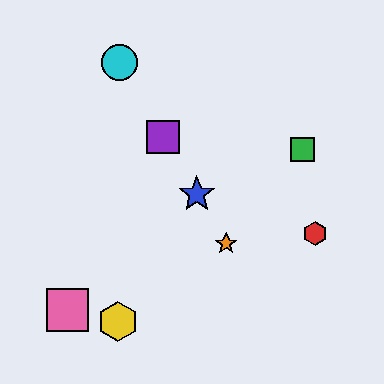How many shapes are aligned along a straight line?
4 shapes (the blue star, the purple square, the orange star, the cyan circle) are aligned along a straight line.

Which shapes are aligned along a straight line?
The blue star, the purple square, the orange star, the cyan circle are aligned along a straight line.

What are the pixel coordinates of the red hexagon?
The red hexagon is at (315, 234).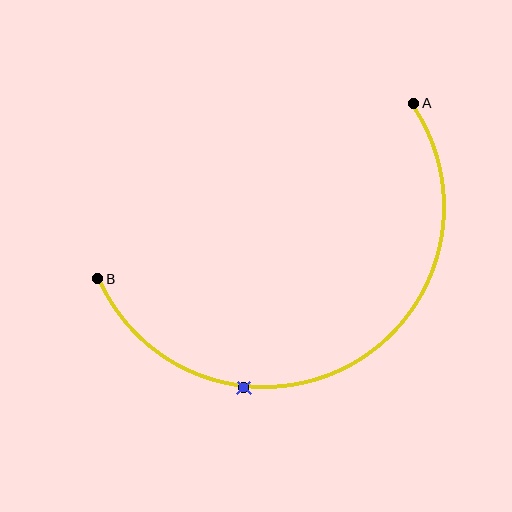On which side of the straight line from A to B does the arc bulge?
The arc bulges below the straight line connecting A and B.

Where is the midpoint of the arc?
The arc midpoint is the point on the curve farthest from the straight line joining A and B. It sits below that line.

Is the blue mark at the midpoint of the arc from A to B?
No. The blue mark lies on the arc but is closer to endpoint B. The arc midpoint would be at the point on the curve equidistant along the arc from both A and B.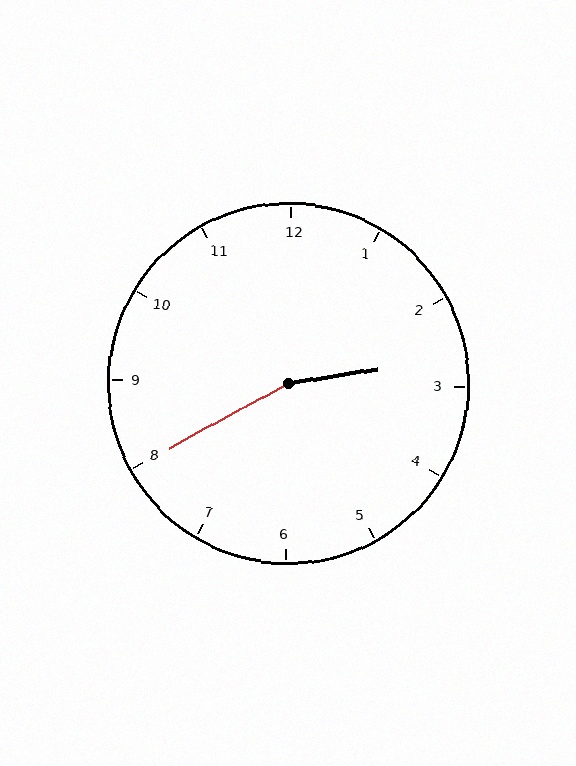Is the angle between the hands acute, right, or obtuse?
It is obtuse.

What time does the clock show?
2:40.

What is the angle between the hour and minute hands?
Approximately 160 degrees.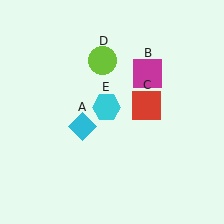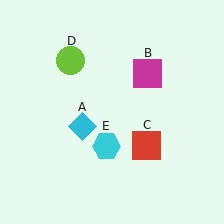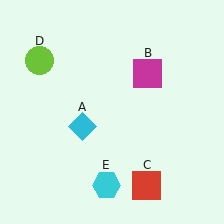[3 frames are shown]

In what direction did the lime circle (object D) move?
The lime circle (object D) moved left.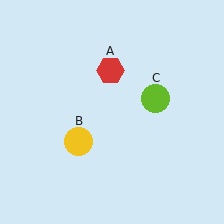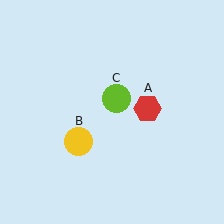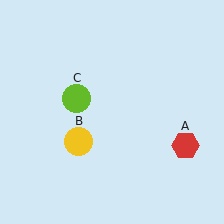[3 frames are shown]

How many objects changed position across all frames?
2 objects changed position: red hexagon (object A), lime circle (object C).